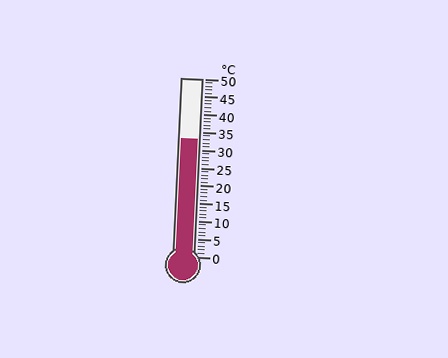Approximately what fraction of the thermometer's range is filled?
The thermometer is filled to approximately 65% of its range.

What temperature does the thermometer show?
The thermometer shows approximately 33°C.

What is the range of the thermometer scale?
The thermometer scale ranges from 0°C to 50°C.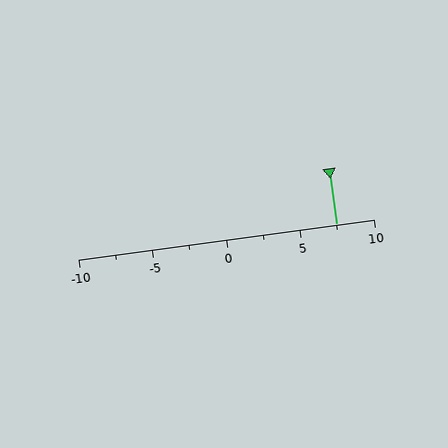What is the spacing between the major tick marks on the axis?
The major ticks are spaced 5 apart.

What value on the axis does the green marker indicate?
The marker indicates approximately 7.5.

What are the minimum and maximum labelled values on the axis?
The axis runs from -10 to 10.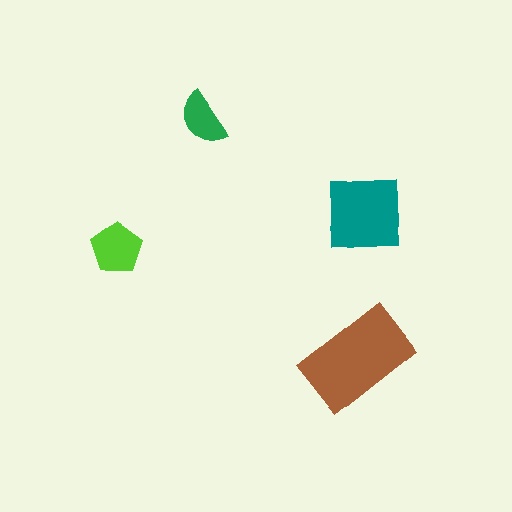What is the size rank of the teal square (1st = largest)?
2nd.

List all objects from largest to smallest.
The brown rectangle, the teal square, the lime pentagon, the green semicircle.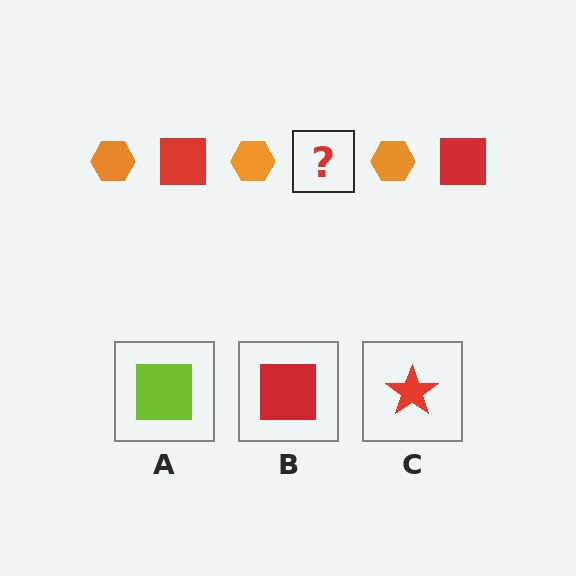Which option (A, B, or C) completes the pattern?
B.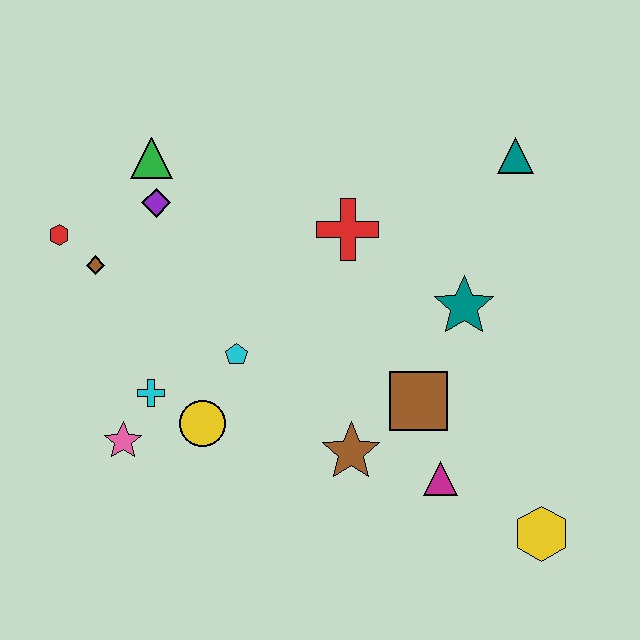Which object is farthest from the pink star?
The teal triangle is farthest from the pink star.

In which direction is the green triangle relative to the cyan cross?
The green triangle is above the cyan cross.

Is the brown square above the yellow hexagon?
Yes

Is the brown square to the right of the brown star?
Yes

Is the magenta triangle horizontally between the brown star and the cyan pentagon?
No